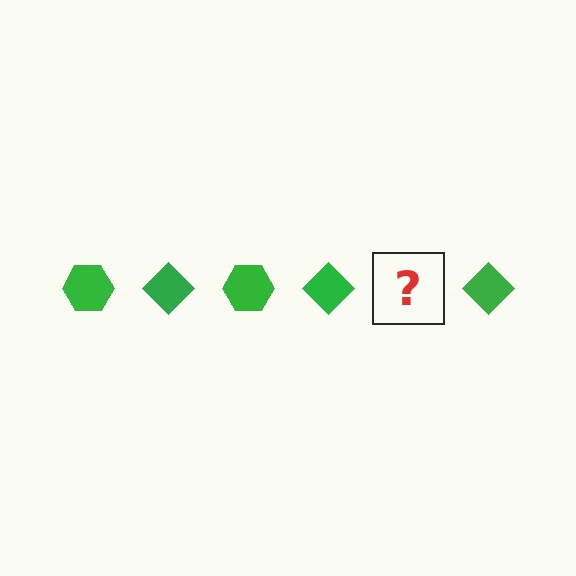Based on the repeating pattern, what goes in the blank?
The blank should be a green hexagon.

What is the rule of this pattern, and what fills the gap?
The rule is that the pattern cycles through hexagon, diamond shapes in green. The gap should be filled with a green hexagon.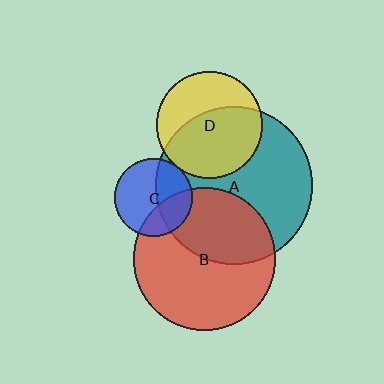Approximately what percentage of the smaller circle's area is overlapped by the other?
Approximately 60%.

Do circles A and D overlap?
Yes.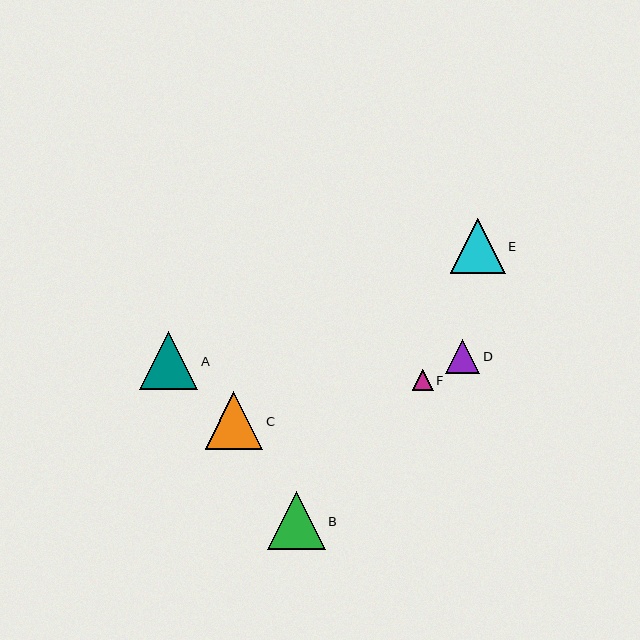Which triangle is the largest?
Triangle A is the largest with a size of approximately 59 pixels.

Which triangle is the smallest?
Triangle F is the smallest with a size of approximately 20 pixels.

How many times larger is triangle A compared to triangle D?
Triangle A is approximately 1.7 times the size of triangle D.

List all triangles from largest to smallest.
From largest to smallest: A, C, B, E, D, F.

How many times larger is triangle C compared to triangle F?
Triangle C is approximately 2.8 times the size of triangle F.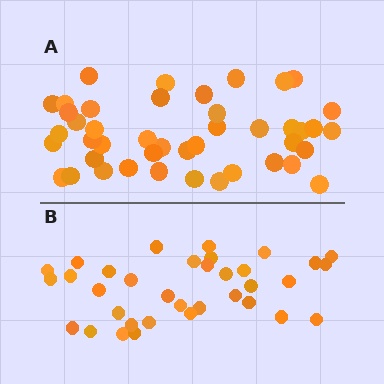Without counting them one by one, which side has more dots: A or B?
Region A (the top region) has more dots.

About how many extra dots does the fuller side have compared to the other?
Region A has roughly 8 or so more dots than region B.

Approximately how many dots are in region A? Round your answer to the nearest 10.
About 40 dots. (The exact count is 44, which rounds to 40.)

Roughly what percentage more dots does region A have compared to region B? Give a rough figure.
About 25% more.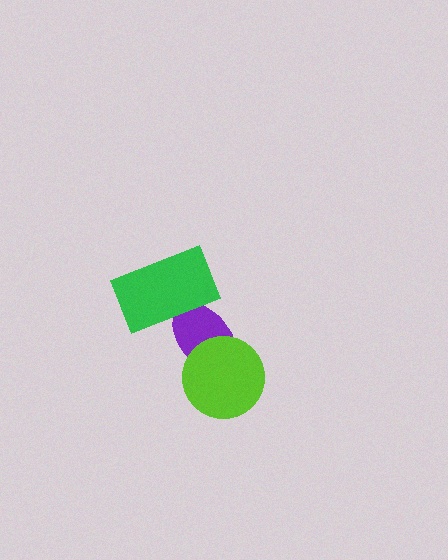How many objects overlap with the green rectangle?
1 object overlaps with the green rectangle.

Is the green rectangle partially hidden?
No, no other shape covers it.